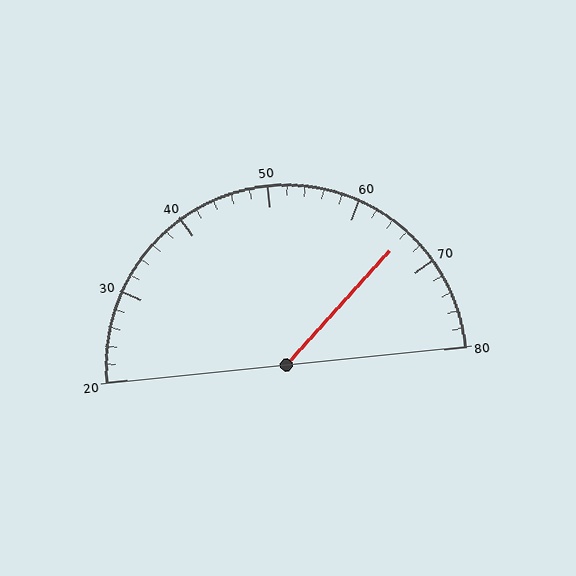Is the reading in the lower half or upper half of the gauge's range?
The reading is in the upper half of the range (20 to 80).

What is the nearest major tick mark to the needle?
The nearest major tick mark is 70.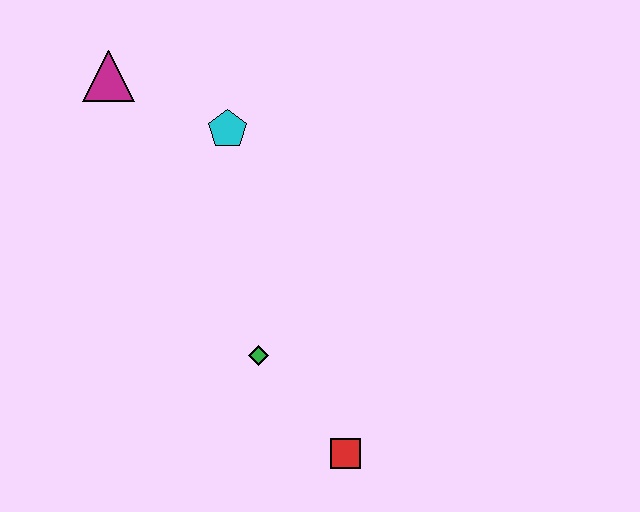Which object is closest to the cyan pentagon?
The magenta triangle is closest to the cyan pentagon.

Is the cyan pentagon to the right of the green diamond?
No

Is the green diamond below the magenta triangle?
Yes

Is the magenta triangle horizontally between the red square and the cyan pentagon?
No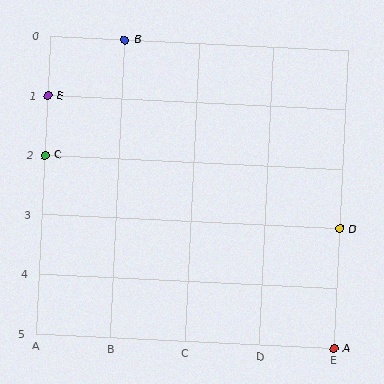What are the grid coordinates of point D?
Point D is at grid coordinates (E, 3).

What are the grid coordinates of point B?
Point B is at grid coordinates (B, 0).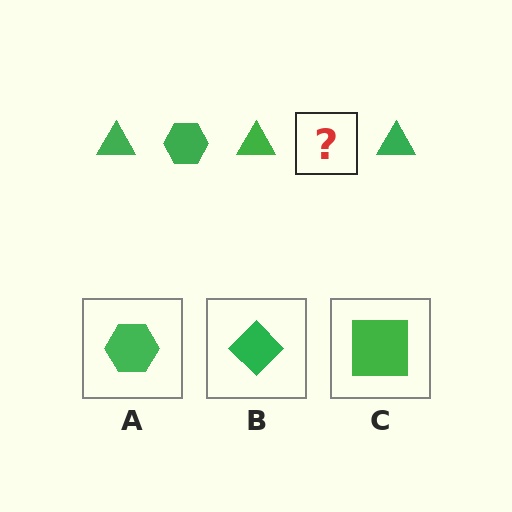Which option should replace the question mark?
Option A.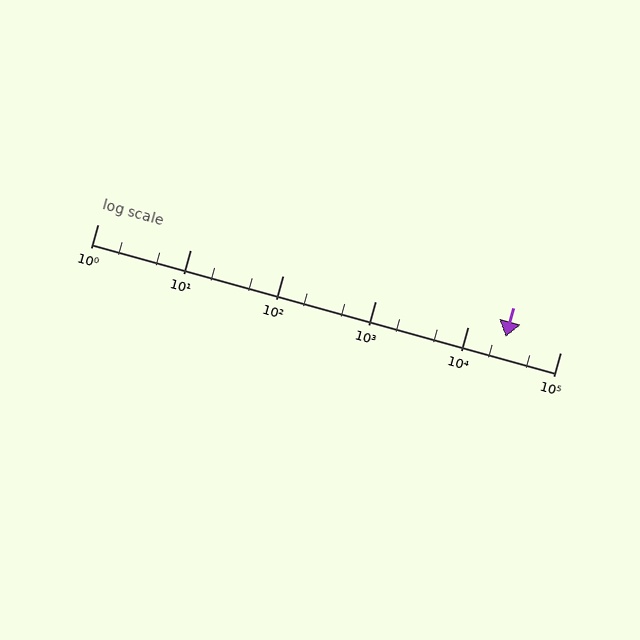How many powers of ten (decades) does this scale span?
The scale spans 5 decades, from 1 to 100000.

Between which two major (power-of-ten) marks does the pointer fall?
The pointer is between 10000 and 100000.